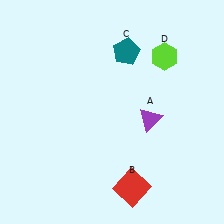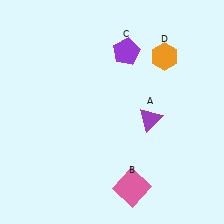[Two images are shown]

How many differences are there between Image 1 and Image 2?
There are 3 differences between the two images.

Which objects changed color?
B changed from red to pink. C changed from teal to purple. D changed from lime to orange.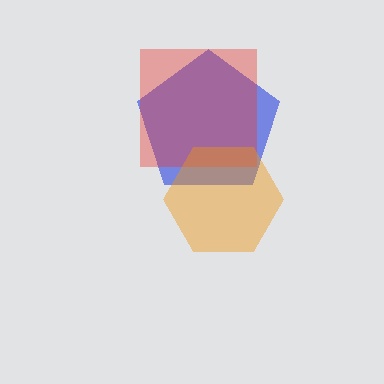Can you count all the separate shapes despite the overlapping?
Yes, there are 3 separate shapes.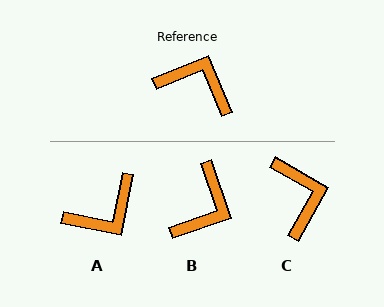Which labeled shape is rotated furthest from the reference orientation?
A, about 124 degrees away.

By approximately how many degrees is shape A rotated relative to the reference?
Approximately 124 degrees clockwise.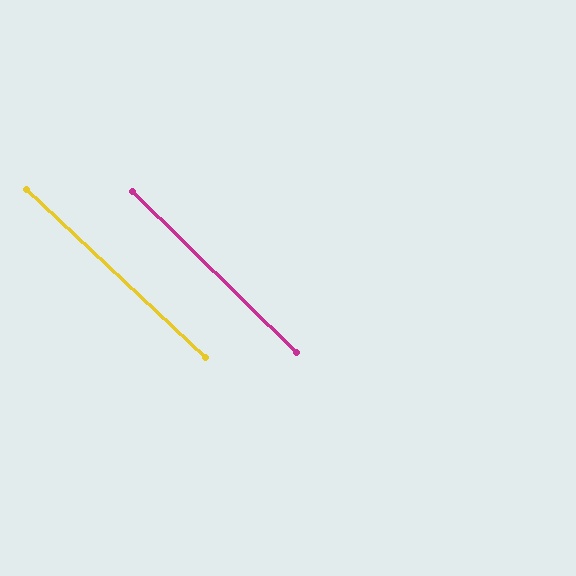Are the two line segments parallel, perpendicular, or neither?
Parallel — their directions differ by only 1.4°.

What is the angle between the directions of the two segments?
Approximately 1 degree.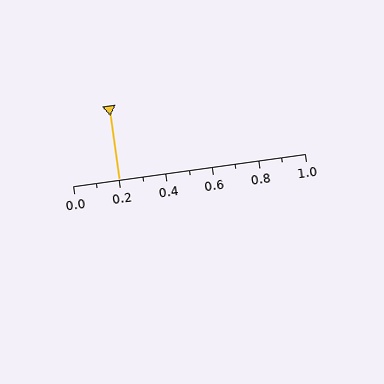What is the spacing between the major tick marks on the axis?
The major ticks are spaced 0.2 apart.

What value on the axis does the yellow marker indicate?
The marker indicates approximately 0.2.